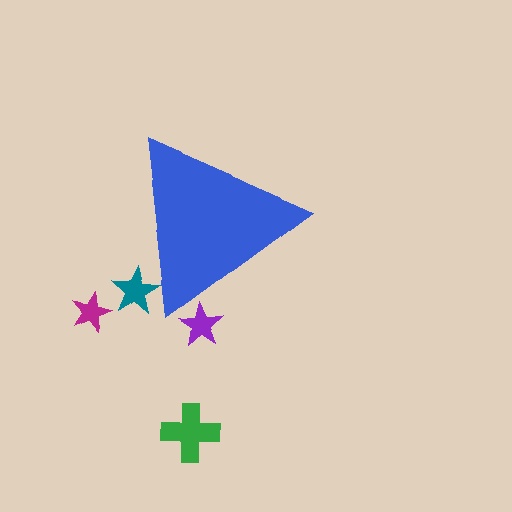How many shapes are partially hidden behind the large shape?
2 shapes are partially hidden.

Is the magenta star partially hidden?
No, the magenta star is fully visible.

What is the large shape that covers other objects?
A blue triangle.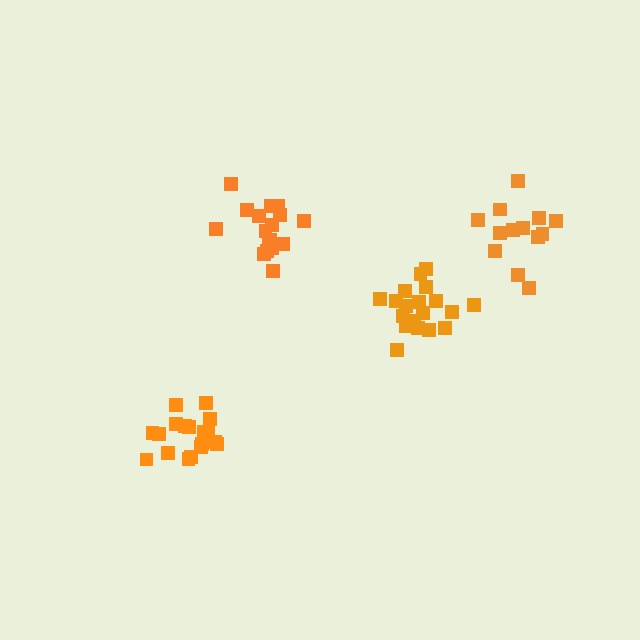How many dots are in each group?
Group 1: 13 dots, Group 2: 19 dots, Group 3: 17 dots, Group 4: 19 dots (68 total).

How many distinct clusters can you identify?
There are 4 distinct clusters.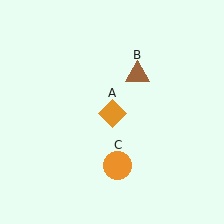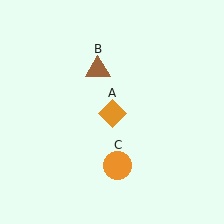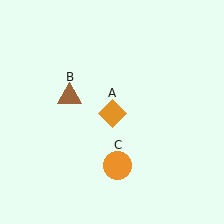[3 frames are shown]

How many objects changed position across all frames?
1 object changed position: brown triangle (object B).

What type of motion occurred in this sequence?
The brown triangle (object B) rotated counterclockwise around the center of the scene.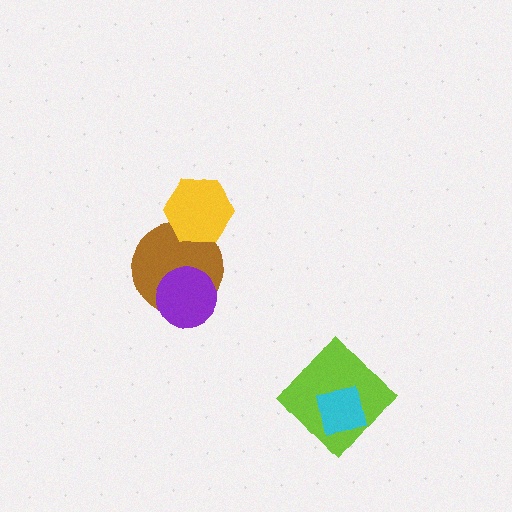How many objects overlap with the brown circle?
2 objects overlap with the brown circle.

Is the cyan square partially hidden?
No, no other shape covers it.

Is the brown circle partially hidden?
Yes, it is partially covered by another shape.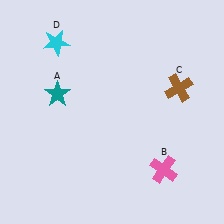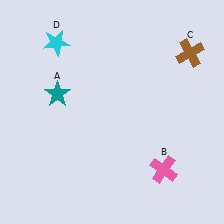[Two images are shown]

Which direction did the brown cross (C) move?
The brown cross (C) moved up.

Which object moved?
The brown cross (C) moved up.